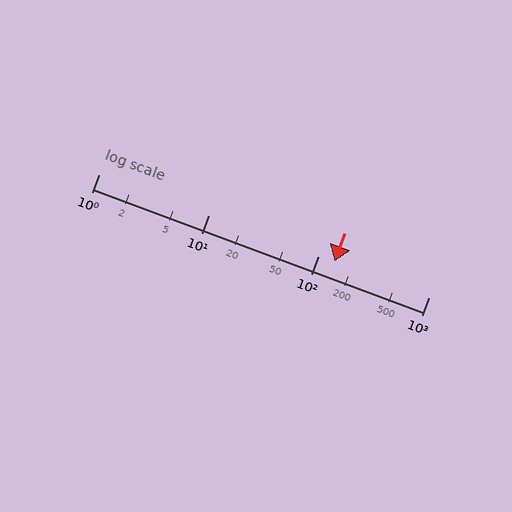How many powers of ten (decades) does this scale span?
The scale spans 3 decades, from 1 to 1000.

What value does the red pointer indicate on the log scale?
The pointer indicates approximately 140.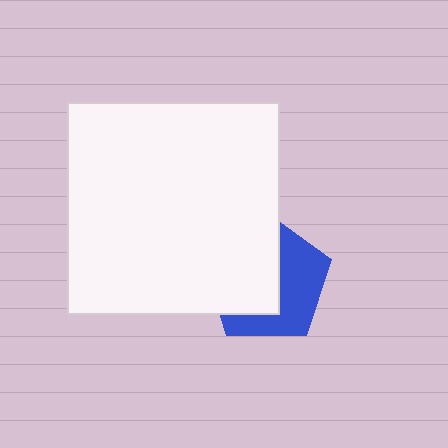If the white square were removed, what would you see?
You would see the complete blue pentagon.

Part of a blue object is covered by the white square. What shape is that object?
It is a pentagon.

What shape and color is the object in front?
The object in front is a white square.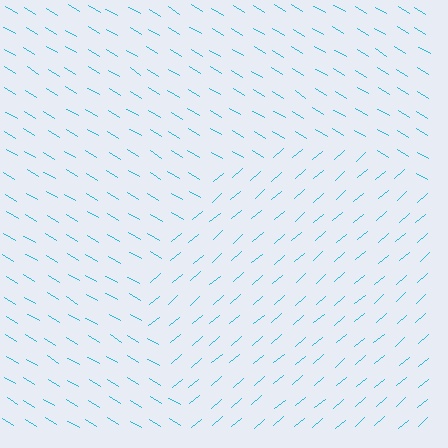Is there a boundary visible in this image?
Yes, there is a texture boundary formed by a change in line orientation.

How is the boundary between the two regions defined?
The boundary is defined purely by a change in line orientation (approximately 72 degrees difference). All lines are the same color and thickness.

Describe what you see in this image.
The image is filled with small cyan line segments. A circle region in the image has lines oriented differently from the surrounding lines, creating a visible texture boundary.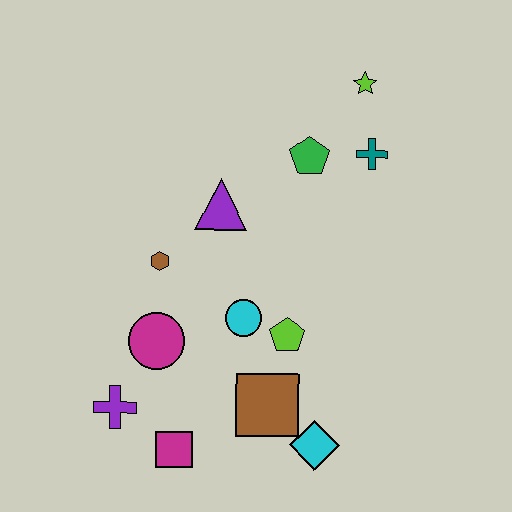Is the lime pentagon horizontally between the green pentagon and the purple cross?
Yes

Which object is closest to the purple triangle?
The brown hexagon is closest to the purple triangle.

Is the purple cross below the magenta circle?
Yes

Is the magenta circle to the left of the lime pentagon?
Yes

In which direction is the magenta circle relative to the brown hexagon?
The magenta circle is below the brown hexagon.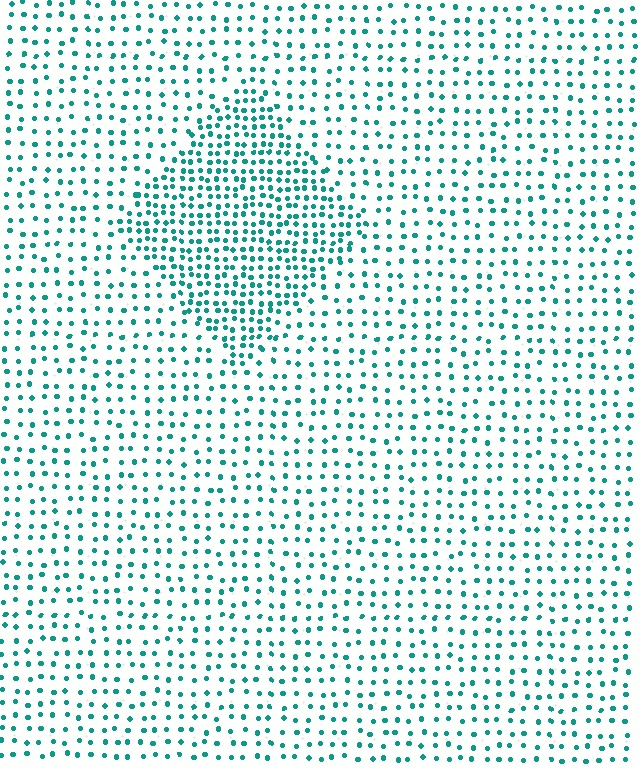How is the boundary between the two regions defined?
The boundary is defined by a change in element density (approximately 2.1x ratio). All elements are the same color, size, and shape.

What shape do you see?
I see a diamond.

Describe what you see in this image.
The image contains small teal elements arranged at two different densities. A diamond-shaped region is visible where the elements are more densely packed than the surrounding area.